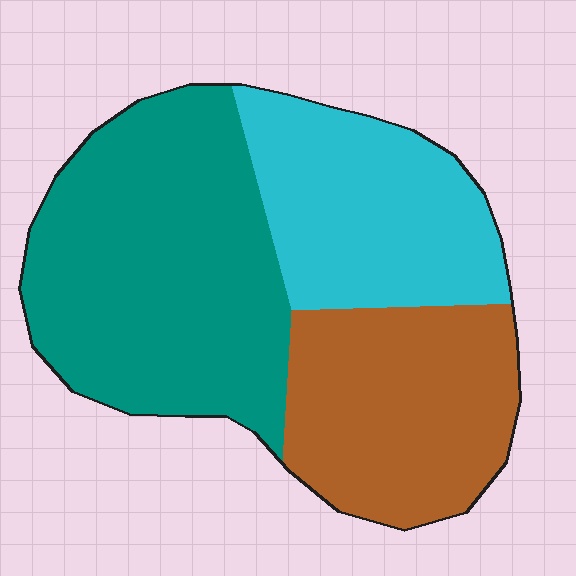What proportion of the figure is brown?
Brown covers about 30% of the figure.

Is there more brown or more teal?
Teal.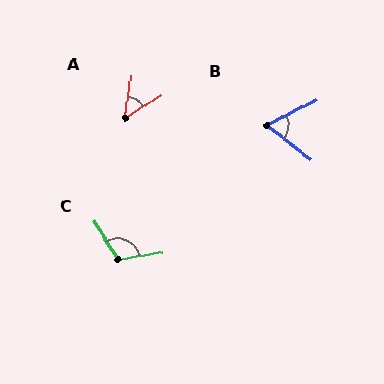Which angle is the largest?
C, at approximately 113 degrees.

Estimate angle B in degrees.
Approximately 65 degrees.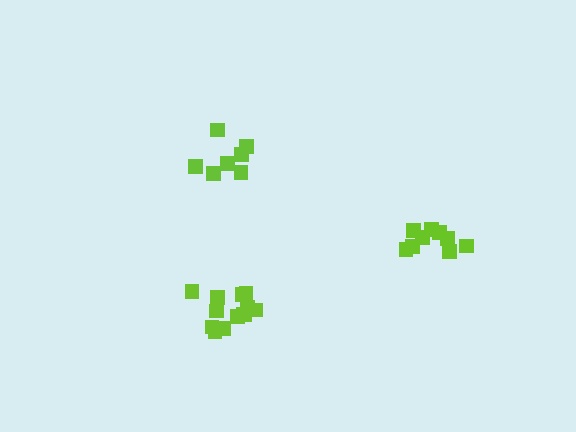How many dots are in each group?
Group 1: 8 dots, Group 2: 10 dots, Group 3: 13 dots (31 total).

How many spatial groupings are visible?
There are 3 spatial groupings.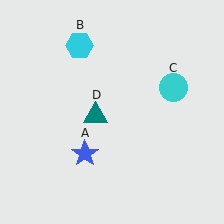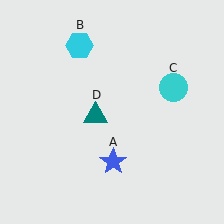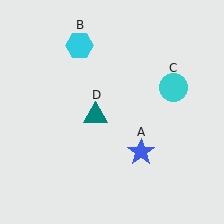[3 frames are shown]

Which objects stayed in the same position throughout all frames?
Cyan hexagon (object B) and cyan circle (object C) and teal triangle (object D) remained stationary.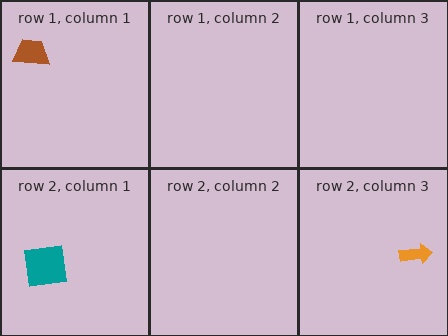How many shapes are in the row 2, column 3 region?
1.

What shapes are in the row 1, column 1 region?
The brown trapezoid.